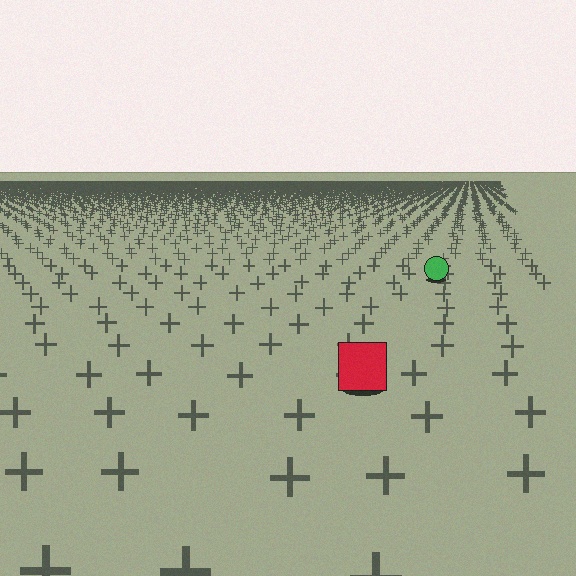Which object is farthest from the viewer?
The green circle is farthest from the viewer. It appears smaller and the ground texture around it is denser.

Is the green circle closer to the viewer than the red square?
No. The red square is closer — you can tell from the texture gradient: the ground texture is coarser near it.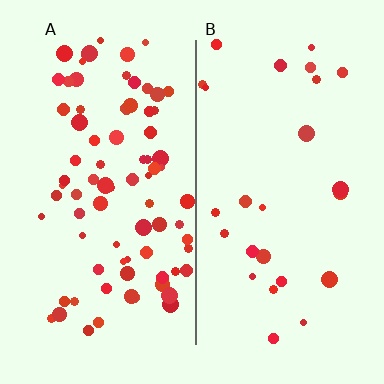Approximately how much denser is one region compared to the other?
Approximately 3.1× — region A over region B.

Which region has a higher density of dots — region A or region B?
A (the left).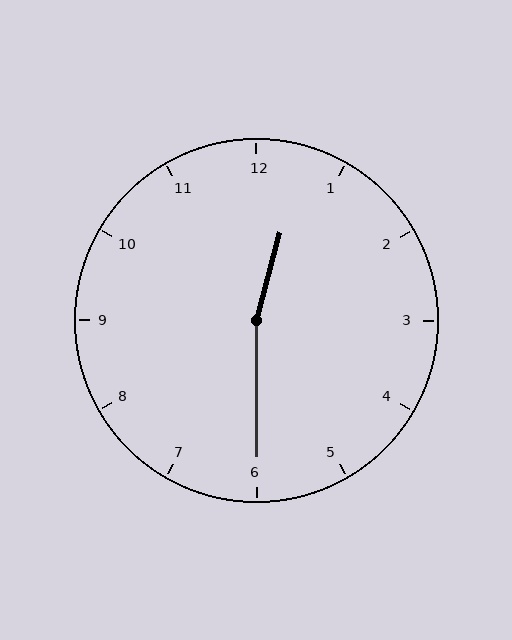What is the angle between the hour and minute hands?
Approximately 165 degrees.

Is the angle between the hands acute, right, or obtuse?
It is obtuse.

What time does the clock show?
12:30.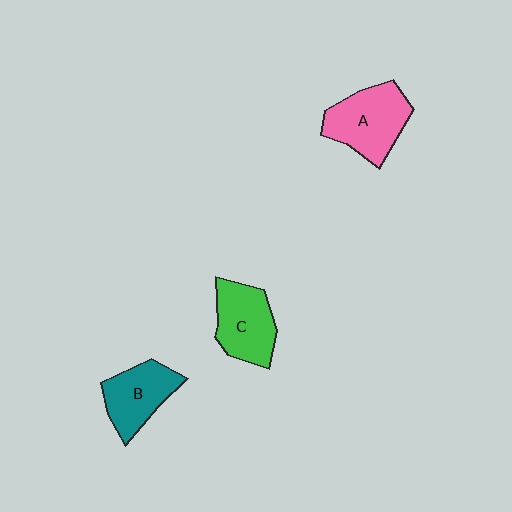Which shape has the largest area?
Shape A (pink).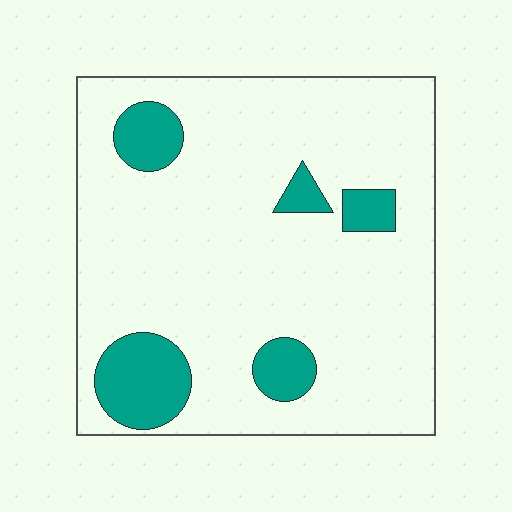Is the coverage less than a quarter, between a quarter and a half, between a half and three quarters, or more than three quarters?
Less than a quarter.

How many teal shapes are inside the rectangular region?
5.